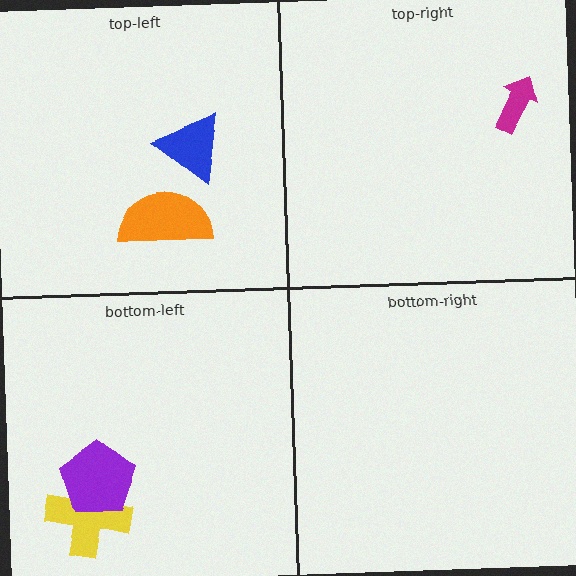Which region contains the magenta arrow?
The top-right region.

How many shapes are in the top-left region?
2.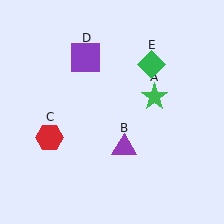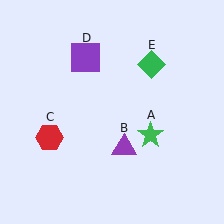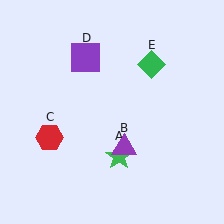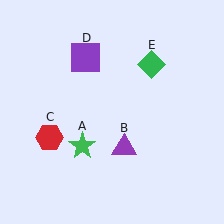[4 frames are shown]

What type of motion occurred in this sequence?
The green star (object A) rotated clockwise around the center of the scene.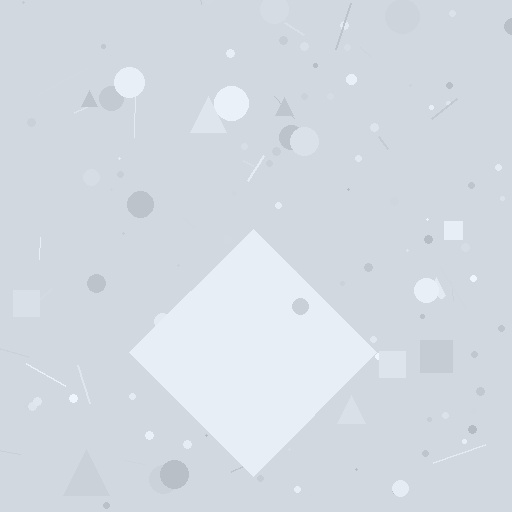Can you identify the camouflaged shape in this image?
The camouflaged shape is a diamond.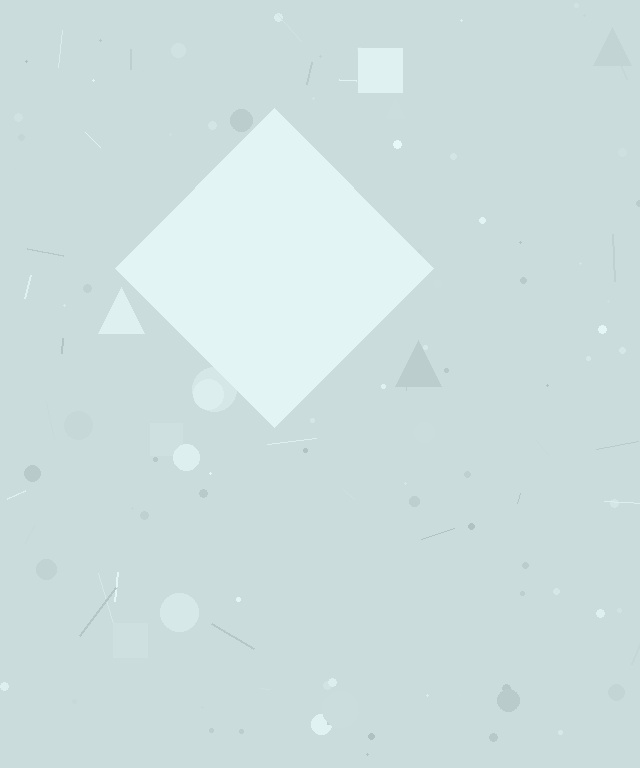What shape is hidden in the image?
A diamond is hidden in the image.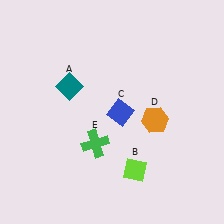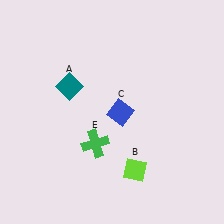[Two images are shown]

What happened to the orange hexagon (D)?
The orange hexagon (D) was removed in Image 2. It was in the bottom-right area of Image 1.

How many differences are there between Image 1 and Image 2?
There is 1 difference between the two images.